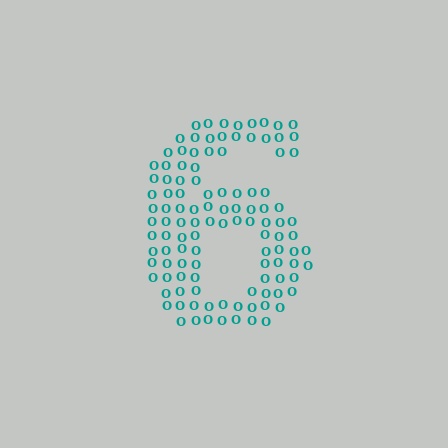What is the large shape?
The large shape is the digit 6.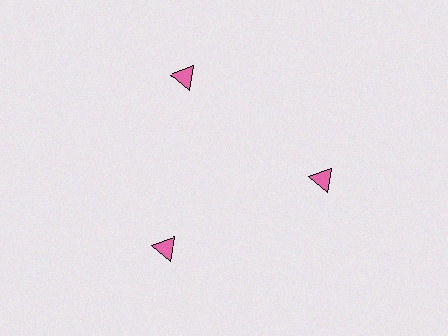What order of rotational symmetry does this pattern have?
This pattern has 3-fold rotational symmetry.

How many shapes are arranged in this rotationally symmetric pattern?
There are 3 shapes, arranged in 3 groups of 1.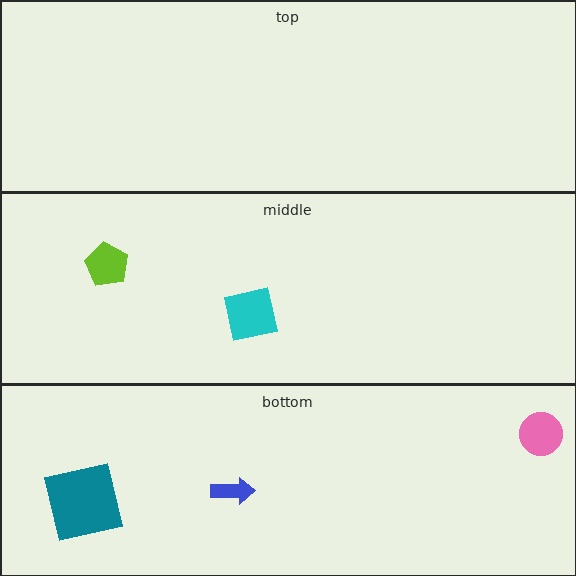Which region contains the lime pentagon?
The middle region.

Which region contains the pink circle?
The bottom region.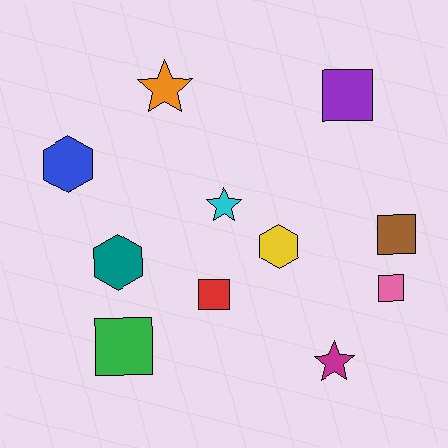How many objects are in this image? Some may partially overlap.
There are 11 objects.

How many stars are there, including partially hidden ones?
There are 3 stars.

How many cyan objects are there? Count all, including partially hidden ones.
There is 1 cyan object.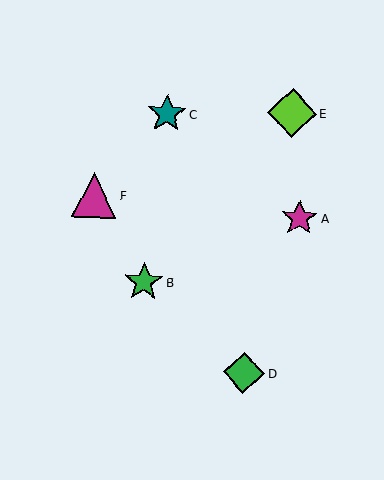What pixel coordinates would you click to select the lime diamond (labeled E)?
Click at (292, 113) to select the lime diamond E.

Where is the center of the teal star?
The center of the teal star is at (167, 114).